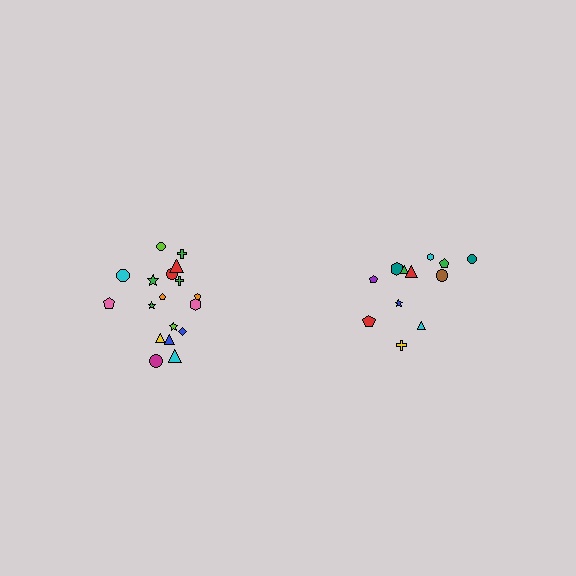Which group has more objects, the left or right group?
The left group.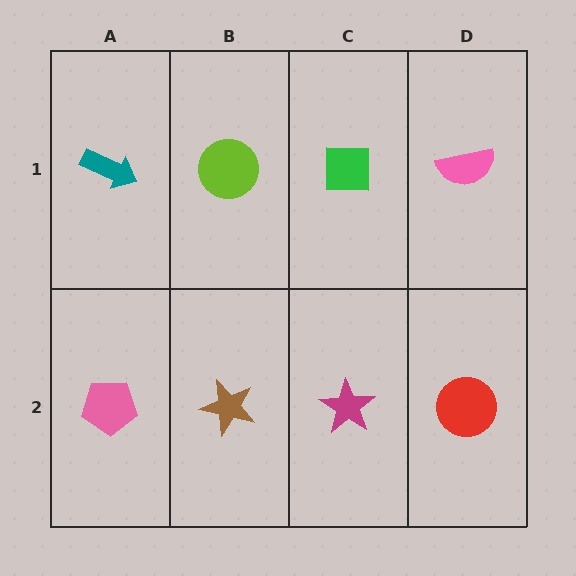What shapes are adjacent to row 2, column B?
A lime circle (row 1, column B), a pink pentagon (row 2, column A), a magenta star (row 2, column C).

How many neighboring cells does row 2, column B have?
3.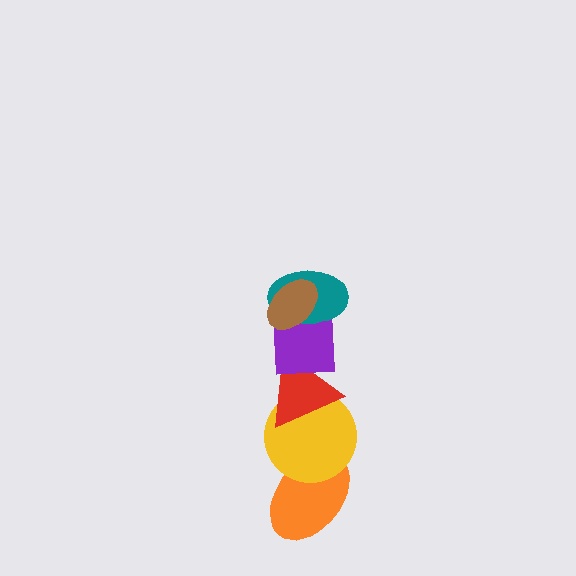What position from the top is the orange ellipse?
The orange ellipse is 6th from the top.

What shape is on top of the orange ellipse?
The yellow circle is on top of the orange ellipse.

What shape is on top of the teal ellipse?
The brown ellipse is on top of the teal ellipse.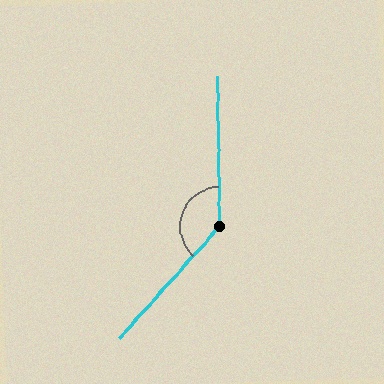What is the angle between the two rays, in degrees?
Approximately 137 degrees.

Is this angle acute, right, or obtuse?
It is obtuse.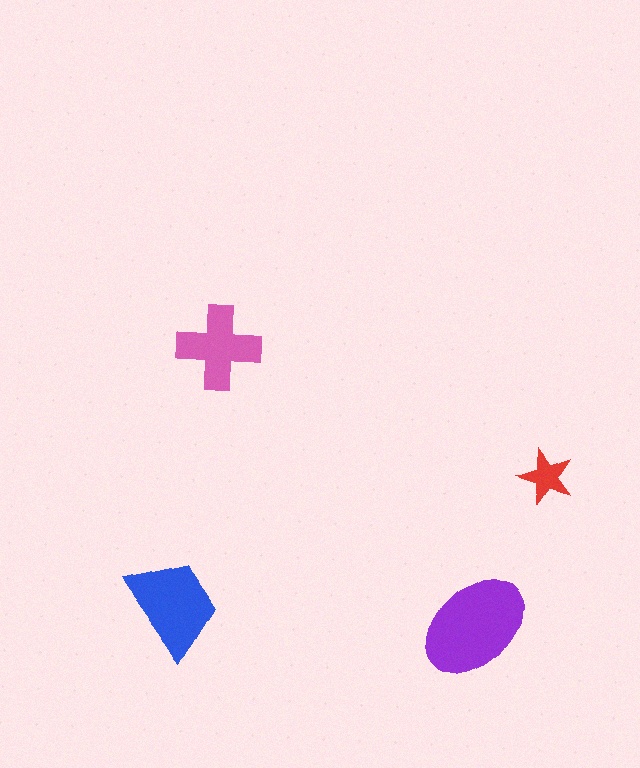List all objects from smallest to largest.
The red star, the pink cross, the blue trapezoid, the purple ellipse.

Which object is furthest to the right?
The red star is rightmost.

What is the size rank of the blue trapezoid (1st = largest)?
2nd.